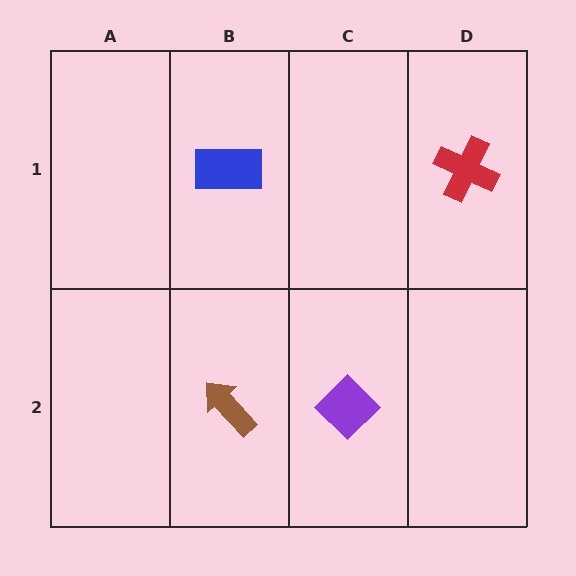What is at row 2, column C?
A purple diamond.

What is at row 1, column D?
A red cross.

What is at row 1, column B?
A blue rectangle.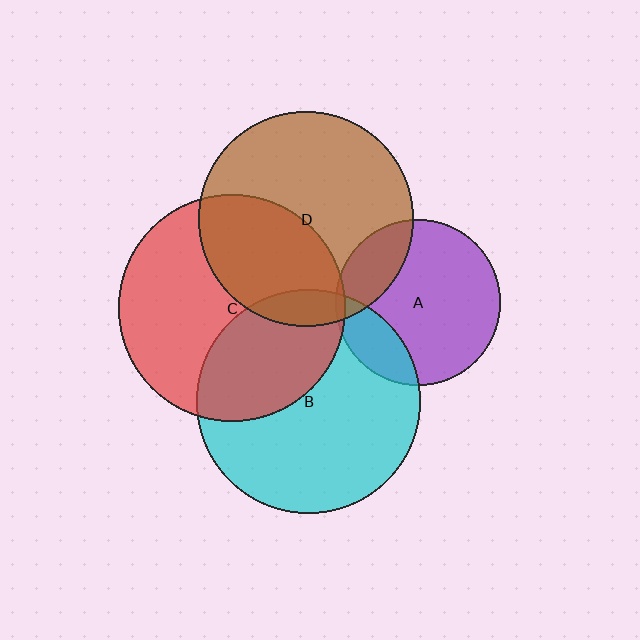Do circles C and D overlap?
Yes.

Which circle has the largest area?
Circle C (red).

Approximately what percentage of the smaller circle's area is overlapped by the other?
Approximately 40%.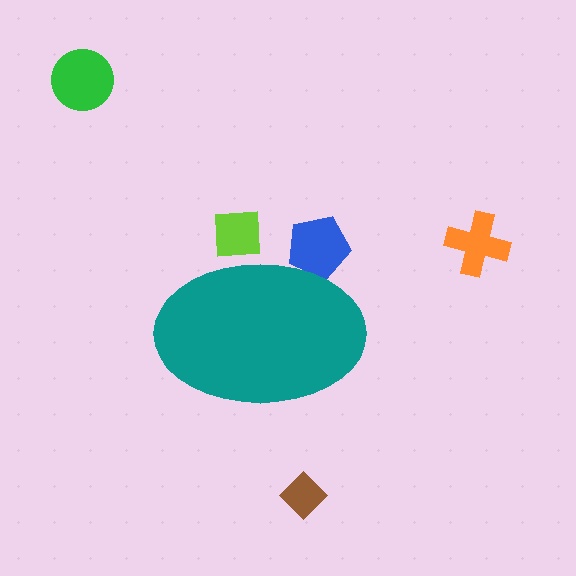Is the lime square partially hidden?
Yes, the lime square is partially hidden behind the teal ellipse.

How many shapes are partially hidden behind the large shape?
2 shapes are partially hidden.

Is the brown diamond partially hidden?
No, the brown diamond is fully visible.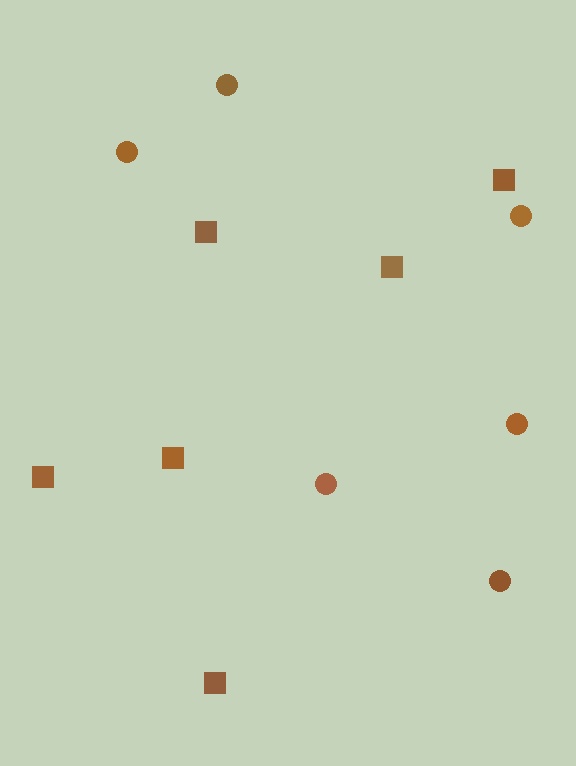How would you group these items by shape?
There are 2 groups: one group of squares (6) and one group of circles (6).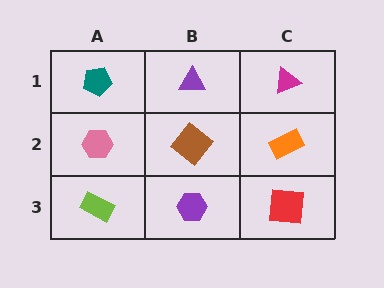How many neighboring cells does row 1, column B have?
3.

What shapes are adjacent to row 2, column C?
A magenta triangle (row 1, column C), a red square (row 3, column C), a brown diamond (row 2, column B).